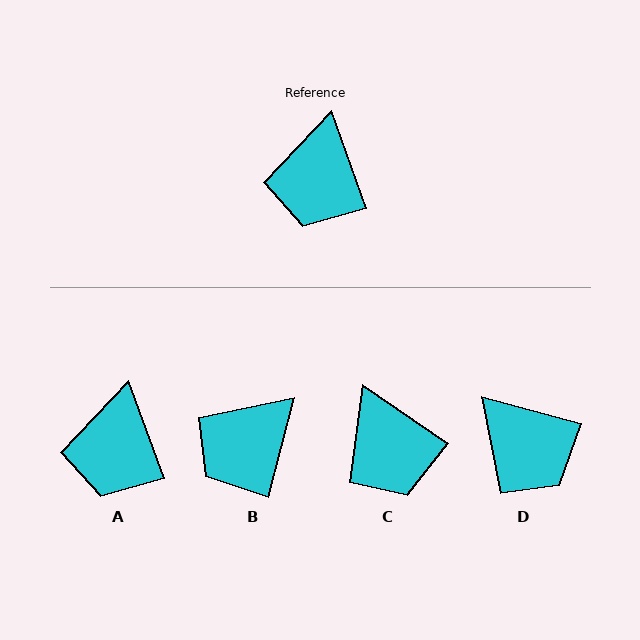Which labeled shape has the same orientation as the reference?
A.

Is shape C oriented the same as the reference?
No, it is off by about 36 degrees.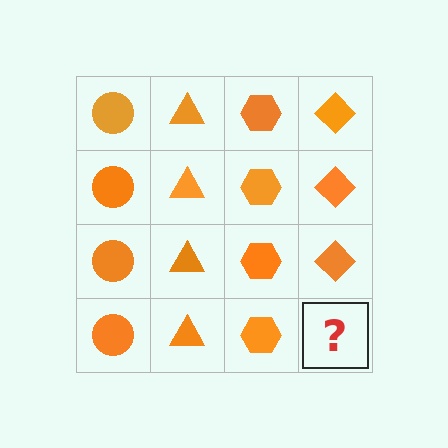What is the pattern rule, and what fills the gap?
The rule is that each column has a consistent shape. The gap should be filled with an orange diamond.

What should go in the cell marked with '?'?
The missing cell should contain an orange diamond.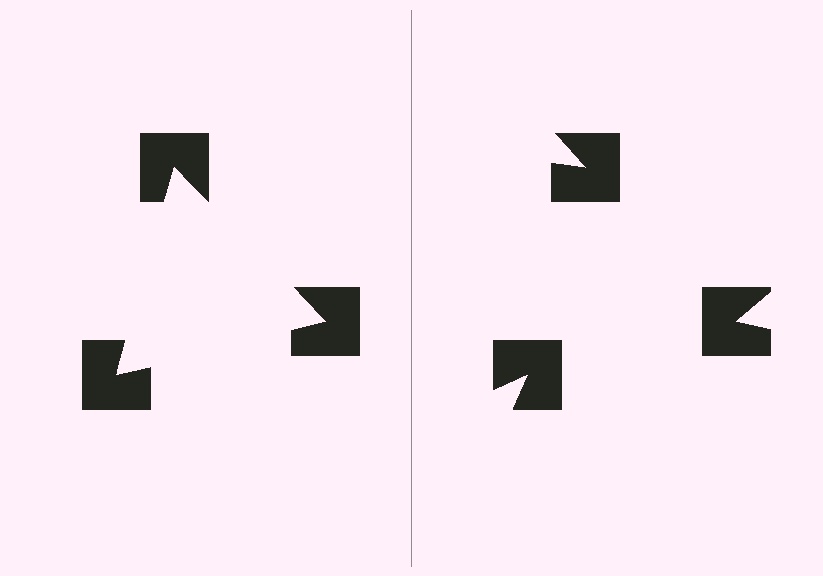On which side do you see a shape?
An illusory triangle appears on the left side. On the right side the wedge cuts are rotated, so no coherent shape forms.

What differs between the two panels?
The notched squares are positioned identically on both sides; only the wedge orientations differ. On the left they align to a triangle; on the right they are misaligned.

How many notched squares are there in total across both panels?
6 — 3 on each side.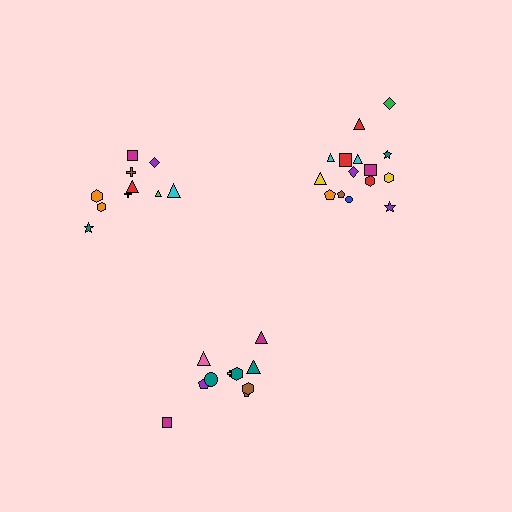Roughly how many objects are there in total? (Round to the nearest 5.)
Roughly 35 objects in total.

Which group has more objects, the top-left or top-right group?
The top-right group.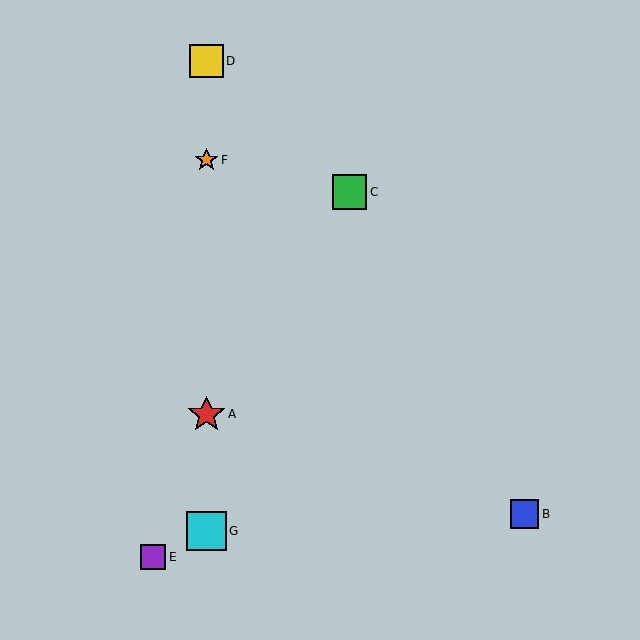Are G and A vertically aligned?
Yes, both are at x≈206.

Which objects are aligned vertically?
Objects A, D, F, G are aligned vertically.